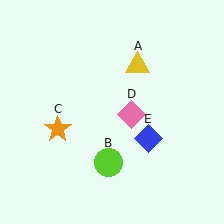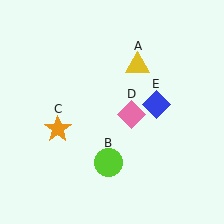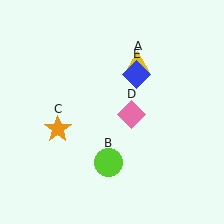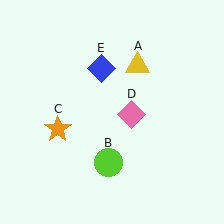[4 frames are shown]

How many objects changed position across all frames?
1 object changed position: blue diamond (object E).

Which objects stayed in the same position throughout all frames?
Yellow triangle (object A) and lime circle (object B) and orange star (object C) and pink diamond (object D) remained stationary.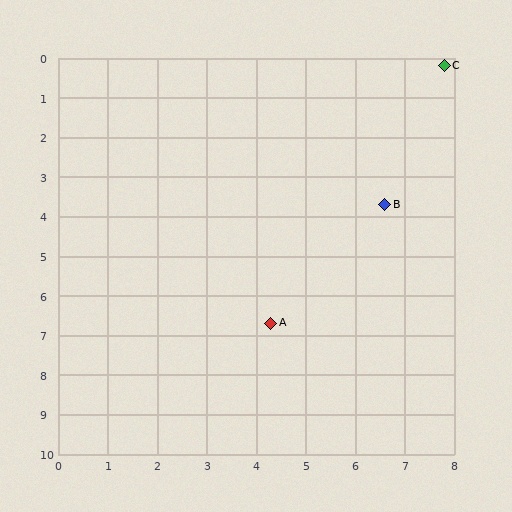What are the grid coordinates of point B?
Point B is at approximately (6.6, 3.7).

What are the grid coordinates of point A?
Point A is at approximately (4.3, 6.7).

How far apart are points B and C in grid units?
Points B and C are about 3.7 grid units apart.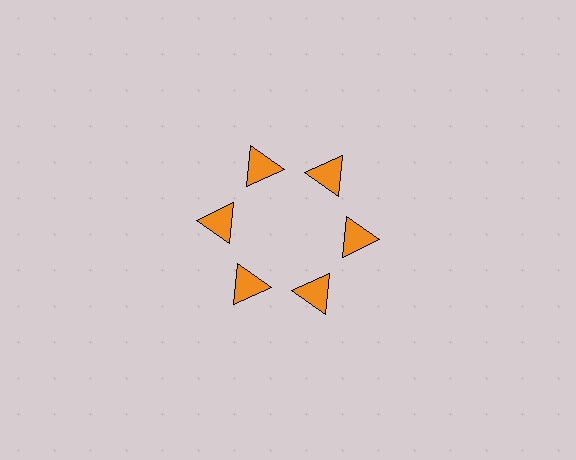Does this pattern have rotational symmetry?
Yes, this pattern has 6-fold rotational symmetry. It looks the same after rotating 60 degrees around the center.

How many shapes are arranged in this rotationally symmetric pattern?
There are 6 shapes, arranged in 6 groups of 1.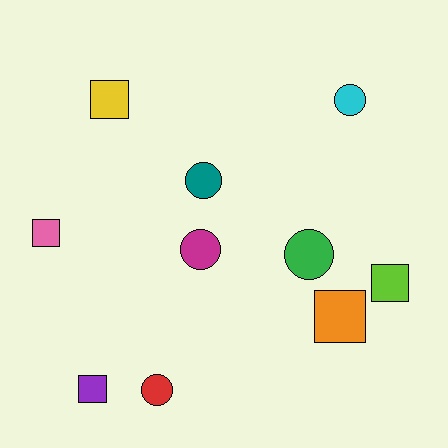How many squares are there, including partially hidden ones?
There are 5 squares.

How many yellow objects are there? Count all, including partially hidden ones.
There is 1 yellow object.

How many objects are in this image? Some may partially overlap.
There are 10 objects.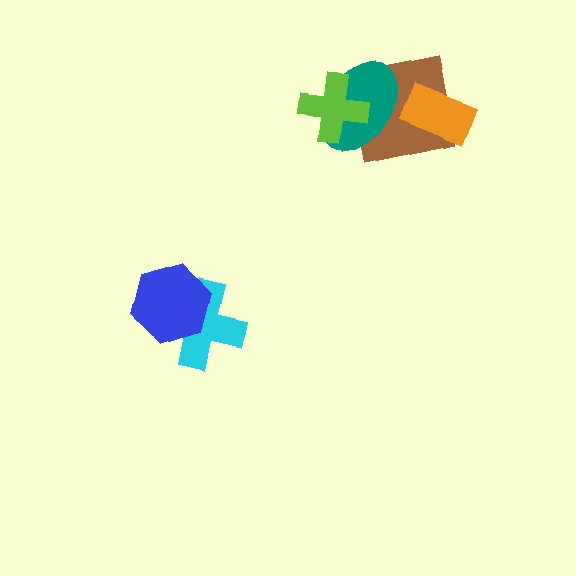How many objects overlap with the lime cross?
2 objects overlap with the lime cross.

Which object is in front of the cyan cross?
The blue hexagon is in front of the cyan cross.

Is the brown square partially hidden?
Yes, it is partially covered by another shape.